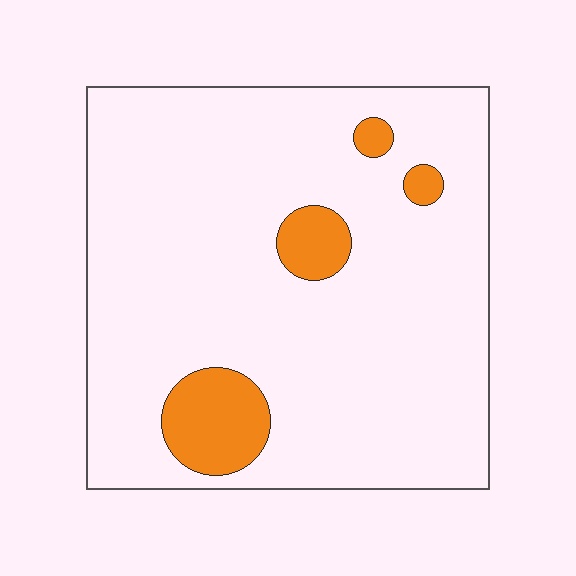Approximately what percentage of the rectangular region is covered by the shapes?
Approximately 10%.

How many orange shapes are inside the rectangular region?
4.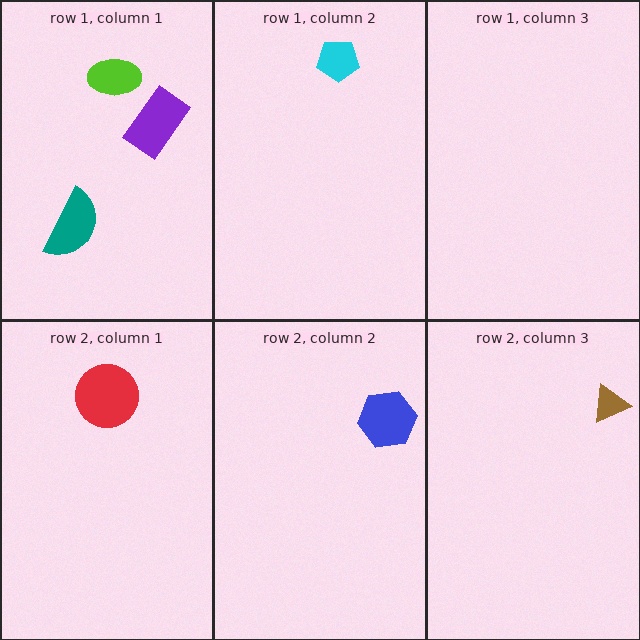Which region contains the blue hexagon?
The row 2, column 2 region.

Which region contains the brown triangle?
The row 2, column 3 region.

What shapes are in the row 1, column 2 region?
The cyan pentagon.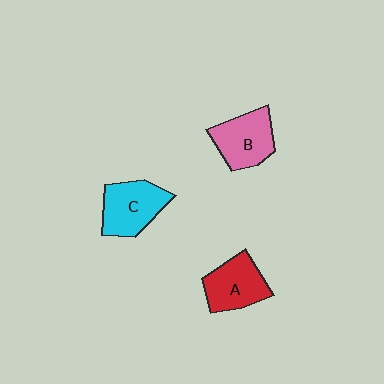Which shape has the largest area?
Shape C (cyan).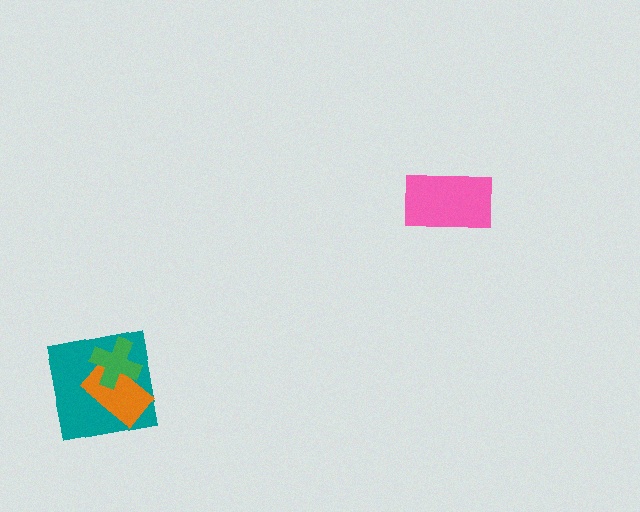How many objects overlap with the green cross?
2 objects overlap with the green cross.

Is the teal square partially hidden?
Yes, it is partially covered by another shape.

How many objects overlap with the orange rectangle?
2 objects overlap with the orange rectangle.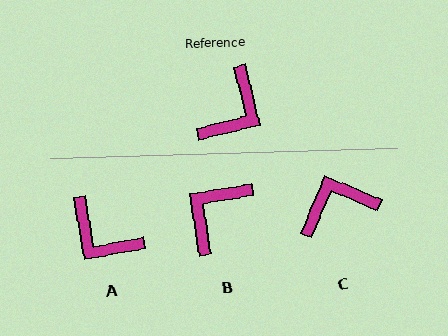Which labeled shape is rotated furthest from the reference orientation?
B, about 175 degrees away.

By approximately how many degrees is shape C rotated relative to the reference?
Approximately 143 degrees counter-clockwise.